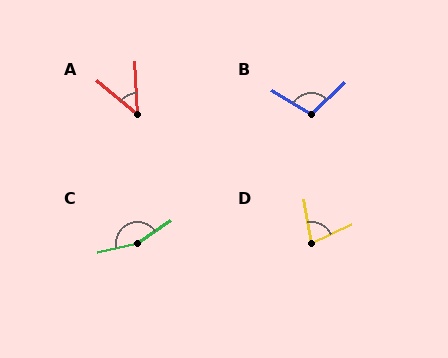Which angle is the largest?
C, at approximately 157 degrees.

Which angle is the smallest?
A, at approximately 48 degrees.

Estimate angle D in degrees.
Approximately 75 degrees.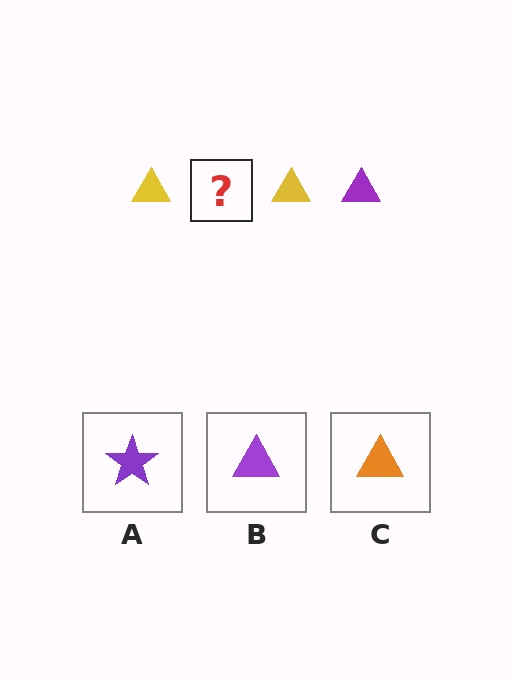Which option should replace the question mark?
Option B.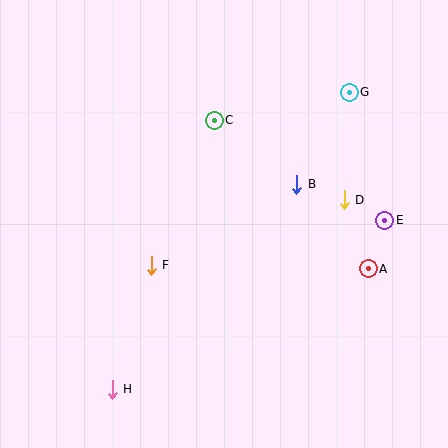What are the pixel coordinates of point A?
Point A is at (368, 269).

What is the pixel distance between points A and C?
The distance between A and C is 214 pixels.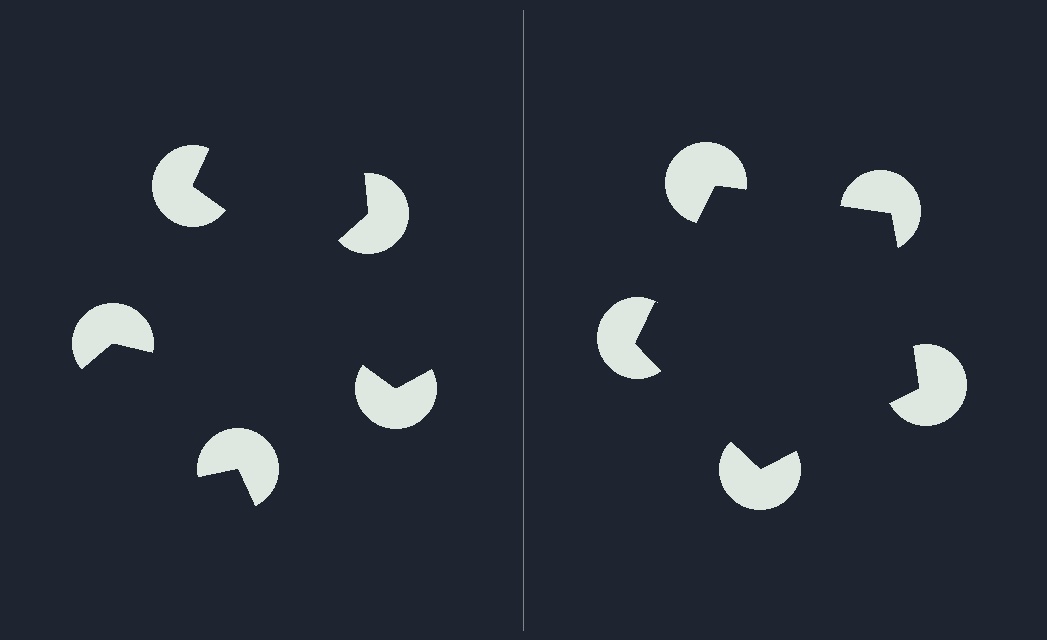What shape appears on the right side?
An illusory pentagon.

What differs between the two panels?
The pac-man discs are positioned identically on both sides; only the wedge orientations differ. On the right they align to a pentagon; on the left they are misaligned.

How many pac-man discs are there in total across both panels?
10 — 5 on each side.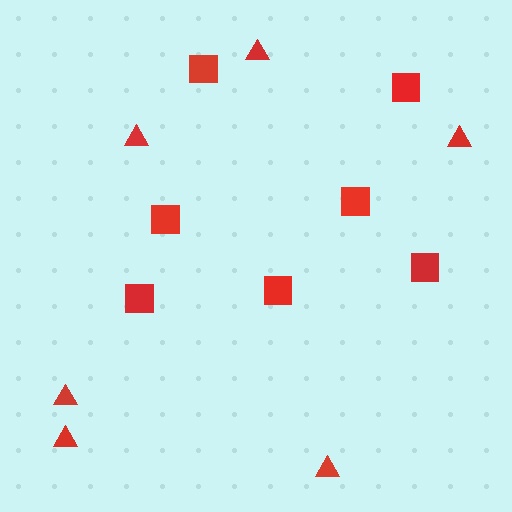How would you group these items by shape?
There are 2 groups: one group of triangles (6) and one group of squares (7).